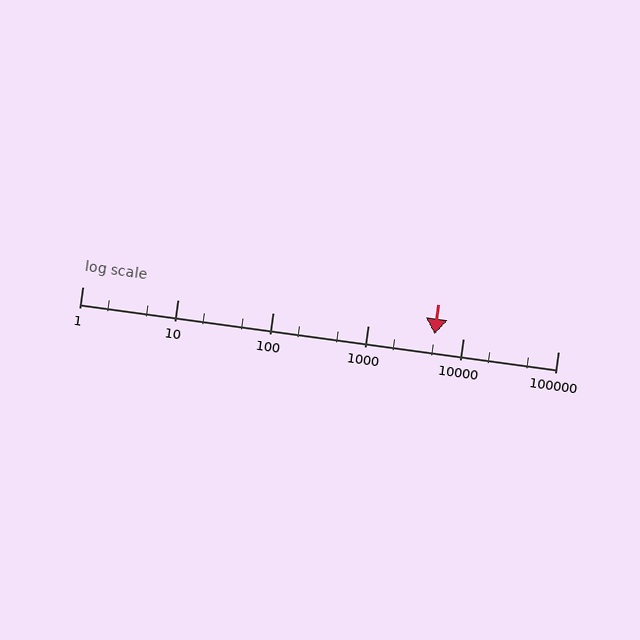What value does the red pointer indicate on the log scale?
The pointer indicates approximately 5100.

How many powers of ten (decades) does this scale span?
The scale spans 5 decades, from 1 to 100000.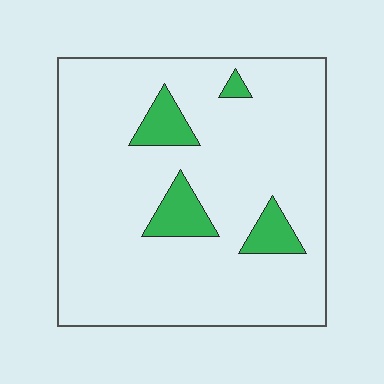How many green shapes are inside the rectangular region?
4.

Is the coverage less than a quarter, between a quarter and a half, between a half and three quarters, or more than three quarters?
Less than a quarter.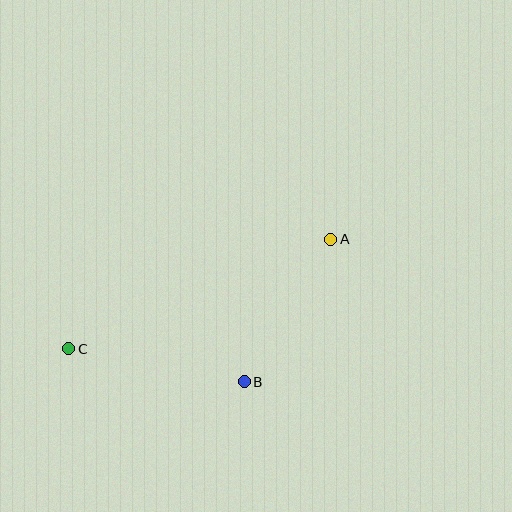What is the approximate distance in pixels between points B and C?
The distance between B and C is approximately 178 pixels.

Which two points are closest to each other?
Points A and B are closest to each other.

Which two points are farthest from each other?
Points A and C are farthest from each other.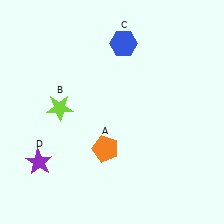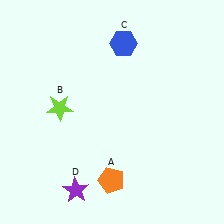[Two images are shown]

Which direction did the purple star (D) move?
The purple star (D) moved right.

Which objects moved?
The objects that moved are: the orange pentagon (A), the purple star (D).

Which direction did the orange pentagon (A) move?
The orange pentagon (A) moved down.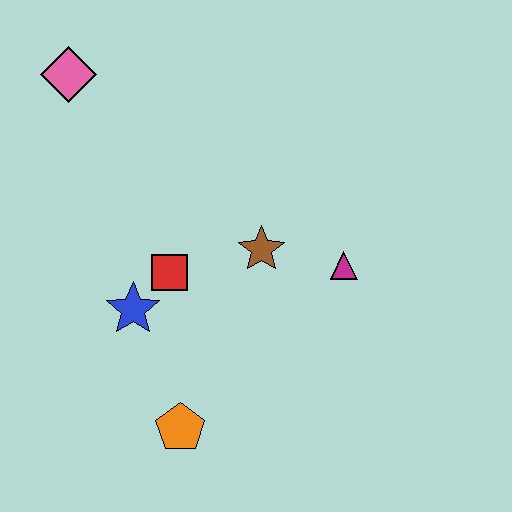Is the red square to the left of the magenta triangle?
Yes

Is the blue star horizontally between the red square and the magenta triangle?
No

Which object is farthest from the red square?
The pink diamond is farthest from the red square.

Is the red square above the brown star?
No